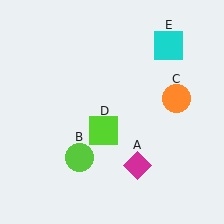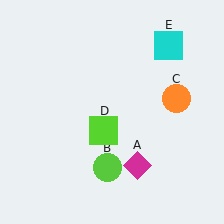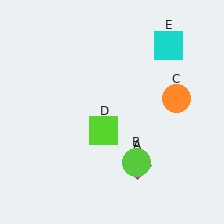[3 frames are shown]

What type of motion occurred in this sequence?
The lime circle (object B) rotated counterclockwise around the center of the scene.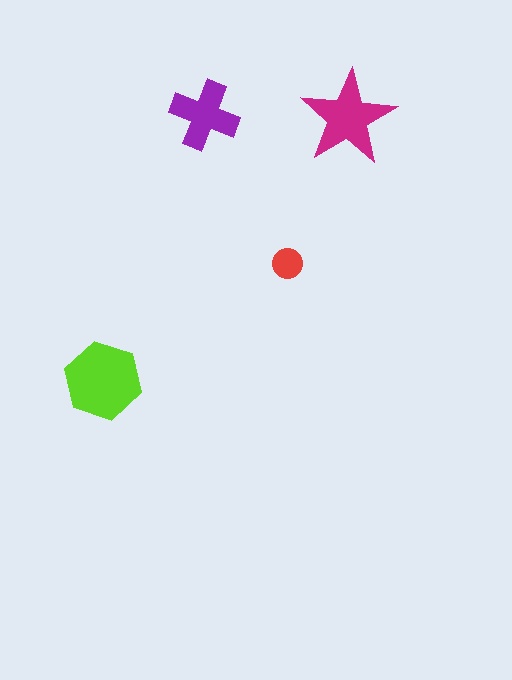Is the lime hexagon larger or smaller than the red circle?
Larger.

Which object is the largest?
The lime hexagon.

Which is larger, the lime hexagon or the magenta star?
The lime hexagon.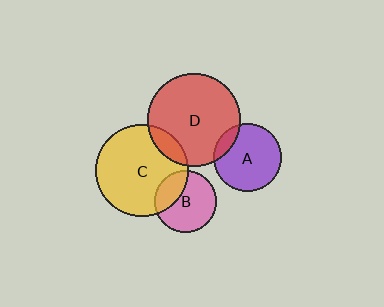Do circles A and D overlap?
Yes.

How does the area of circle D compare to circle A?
Approximately 1.9 times.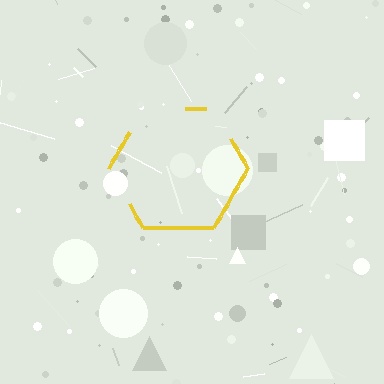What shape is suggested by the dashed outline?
The dashed outline suggests a hexagon.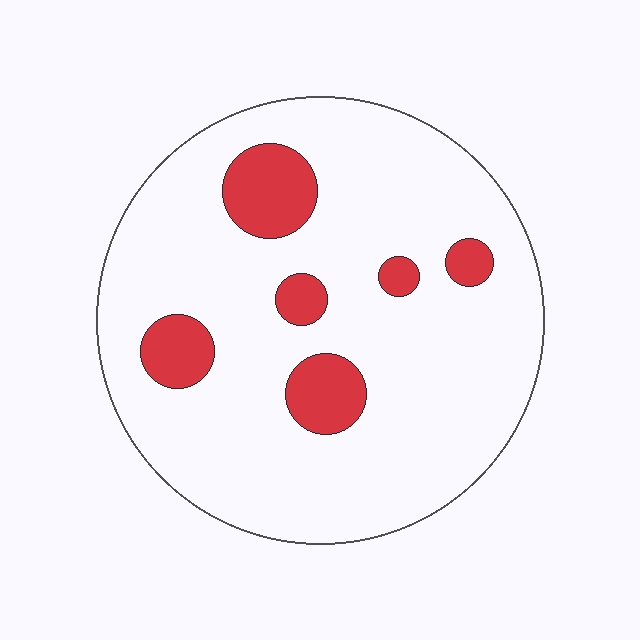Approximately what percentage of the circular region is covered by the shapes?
Approximately 15%.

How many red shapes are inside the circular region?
6.